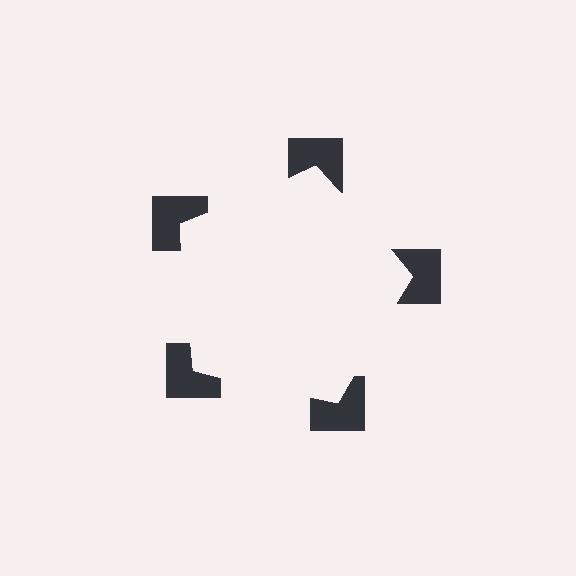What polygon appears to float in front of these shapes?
An illusory pentagon — its edges are inferred from the aligned wedge cuts in the notched squares, not physically drawn.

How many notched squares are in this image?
There are 5 — one at each vertex of the illusory pentagon.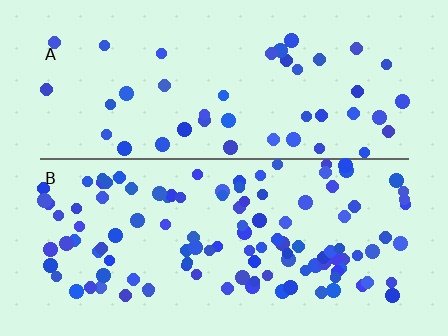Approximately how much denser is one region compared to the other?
Approximately 2.6× — region B over region A.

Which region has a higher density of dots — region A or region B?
B (the bottom).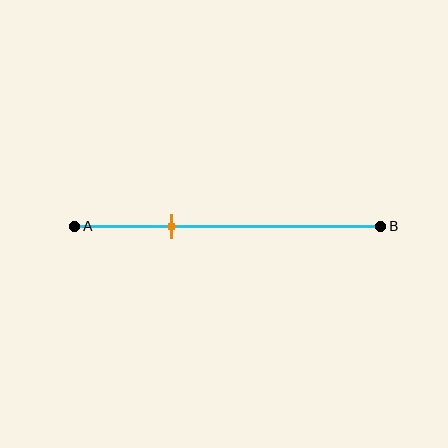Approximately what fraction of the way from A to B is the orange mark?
The orange mark is approximately 30% of the way from A to B.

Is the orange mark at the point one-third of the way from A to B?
Yes, the mark is approximately at the one-third point.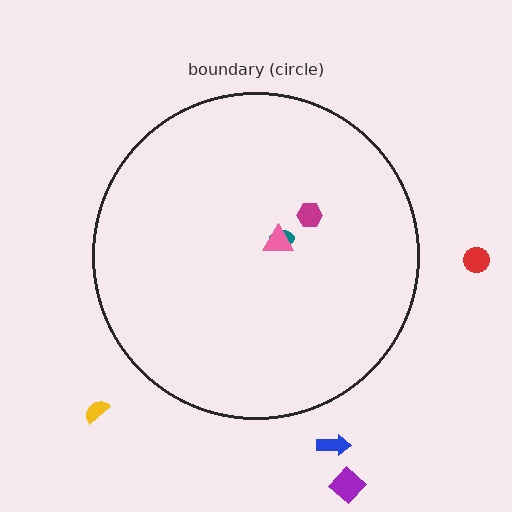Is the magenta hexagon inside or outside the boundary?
Inside.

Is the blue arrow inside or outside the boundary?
Outside.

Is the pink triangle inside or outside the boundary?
Inside.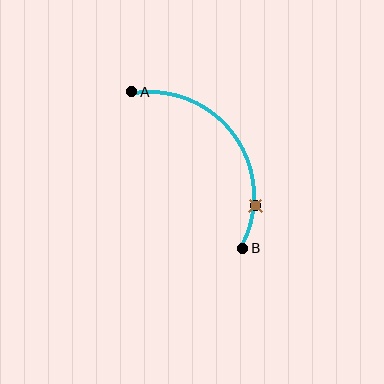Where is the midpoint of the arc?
The arc midpoint is the point on the curve farthest from the straight line joining A and B. It sits above and to the right of that line.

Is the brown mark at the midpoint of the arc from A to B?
No. The brown mark lies on the arc but is closer to endpoint B. The arc midpoint would be at the point on the curve equidistant along the arc from both A and B.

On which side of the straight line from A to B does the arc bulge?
The arc bulges above and to the right of the straight line connecting A and B.